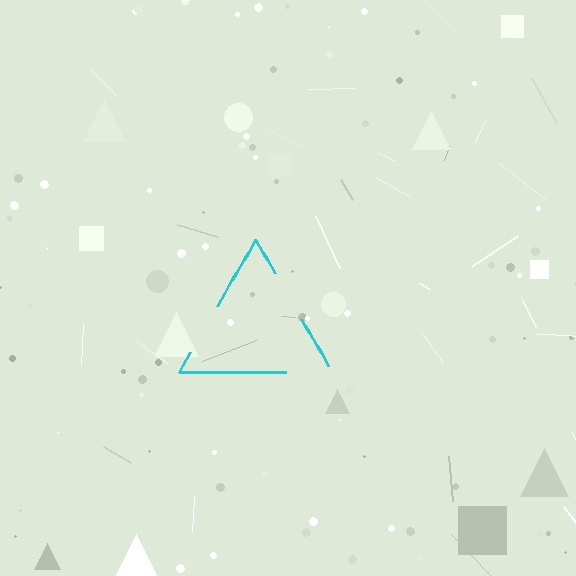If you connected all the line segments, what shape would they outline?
They would outline a triangle.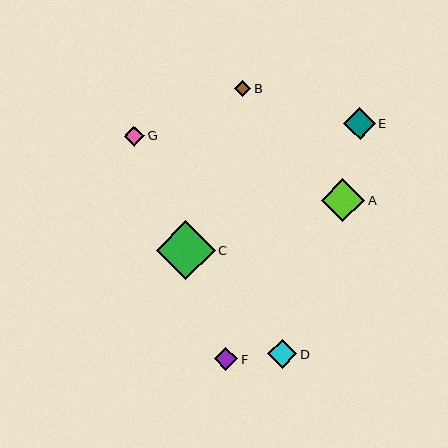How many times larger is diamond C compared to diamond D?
Diamond C is approximately 2.0 times the size of diamond D.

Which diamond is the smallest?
Diamond B is the smallest with a size of approximately 16 pixels.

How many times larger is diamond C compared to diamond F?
Diamond C is approximately 2.5 times the size of diamond F.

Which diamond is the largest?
Diamond C is the largest with a size of approximately 59 pixels.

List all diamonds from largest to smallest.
From largest to smallest: C, A, E, D, F, G, B.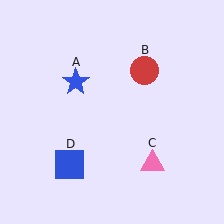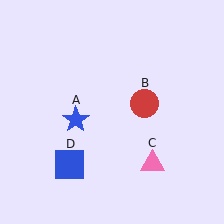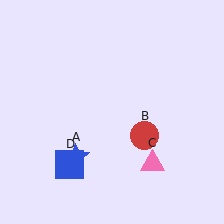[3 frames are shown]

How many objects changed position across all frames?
2 objects changed position: blue star (object A), red circle (object B).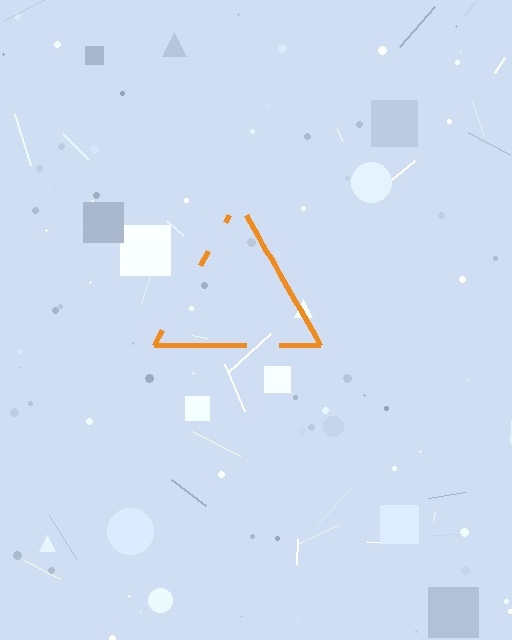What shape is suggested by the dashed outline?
The dashed outline suggests a triangle.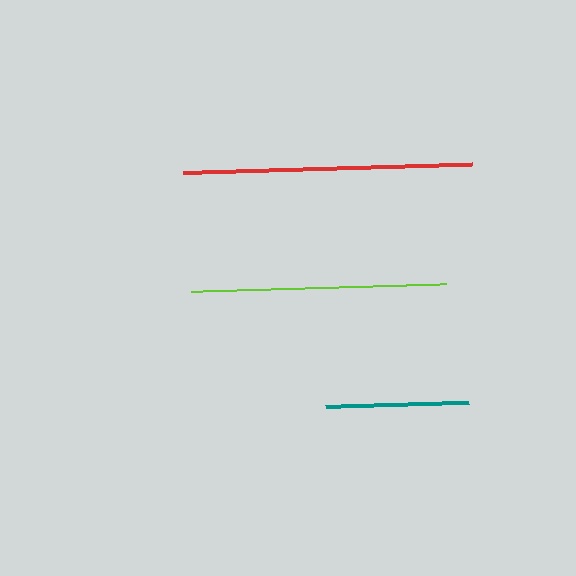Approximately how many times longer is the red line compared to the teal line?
The red line is approximately 2.0 times the length of the teal line.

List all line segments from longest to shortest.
From longest to shortest: red, lime, teal.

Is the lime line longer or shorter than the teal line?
The lime line is longer than the teal line.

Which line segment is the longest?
The red line is the longest at approximately 291 pixels.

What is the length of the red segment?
The red segment is approximately 291 pixels long.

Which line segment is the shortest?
The teal line is the shortest at approximately 142 pixels.